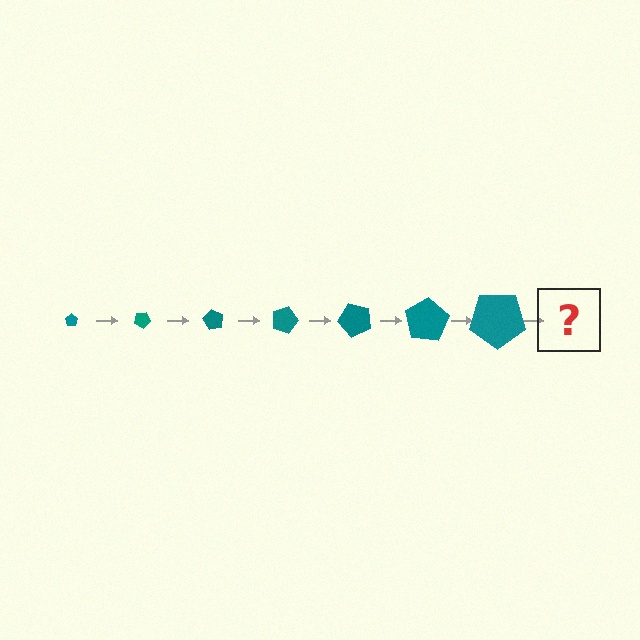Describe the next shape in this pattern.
It should be a pentagon, larger than the previous one and rotated 210 degrees from the start.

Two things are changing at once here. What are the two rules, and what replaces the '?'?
The two rules are that the pentagon grows larger each step and it rotates 30 degrees each step. The '?' should be a pentagon, larger than the previous one and rotated 210 degrees from the start.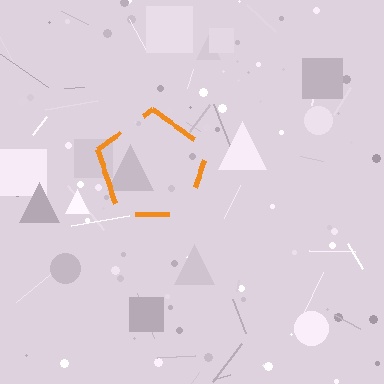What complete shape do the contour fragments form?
The contour fragments form a pentagon.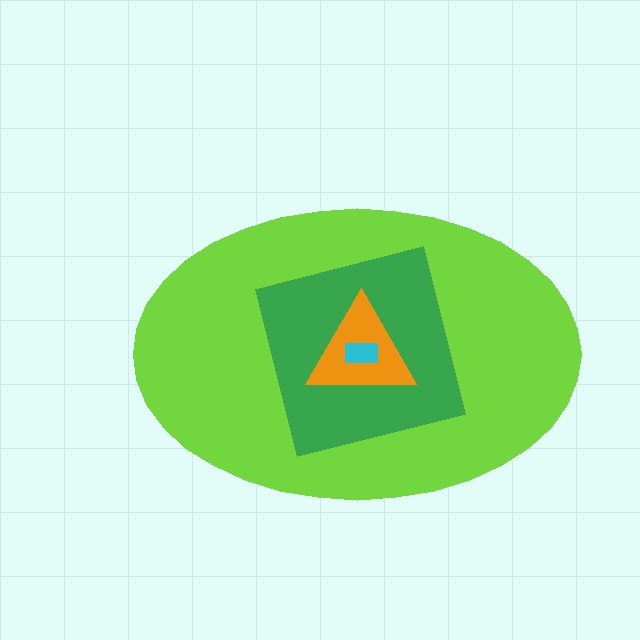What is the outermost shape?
The lime ellipse.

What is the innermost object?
The cyan rectangle.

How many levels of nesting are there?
4.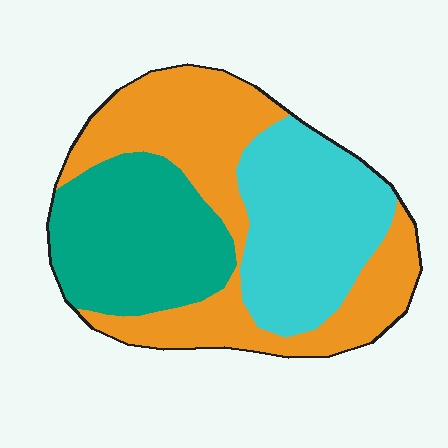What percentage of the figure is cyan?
Cyan takes up about one third (1/3) of the figure.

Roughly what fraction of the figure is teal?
Teal takes up about one quarter (1/4) of the figure.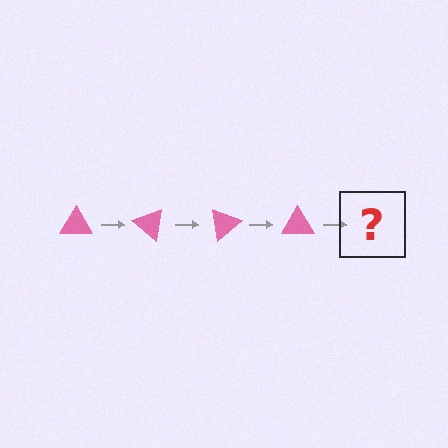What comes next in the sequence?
The next element should be a pink triangle rotated 160 degrees.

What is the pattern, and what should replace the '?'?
The pattern is that the triangle rotates 40 degrees each step. The '?' should be a pink triangle rotated 160 degrees.